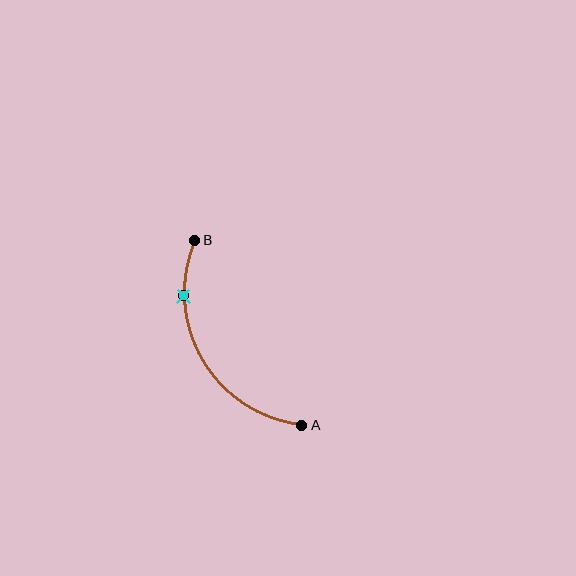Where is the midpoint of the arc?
The arc midpoint is the point on the curve farthest from the straight line joining A and B. It sits to the left of that line.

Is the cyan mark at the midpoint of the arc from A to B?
No. The cyan mark lies on the arc but is closer to endpoint B. The arc midpoint would be at the point on the curve equidistant along the arc from both A and B.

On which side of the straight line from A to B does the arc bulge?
The arc bulges to the left of the straight line connecting A and B.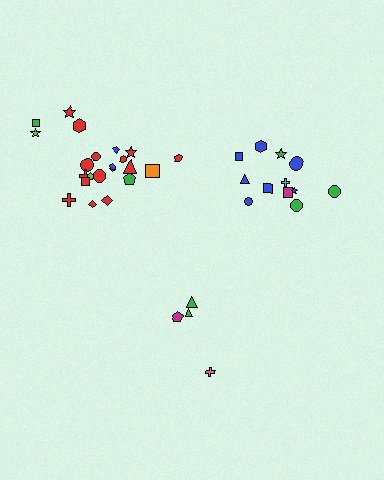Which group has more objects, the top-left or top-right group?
The top-left group.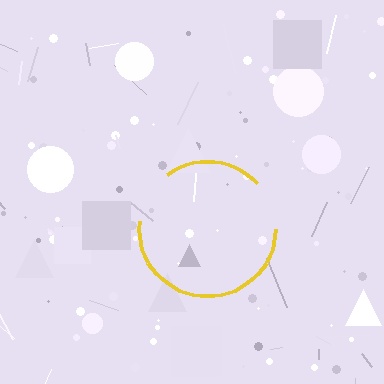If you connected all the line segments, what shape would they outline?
They would outline a circle.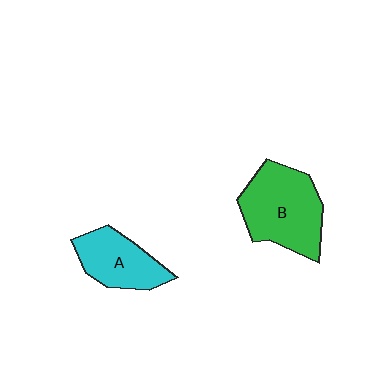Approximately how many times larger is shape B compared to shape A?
Approximately 1.5 times.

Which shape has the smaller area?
Shape A (cyan).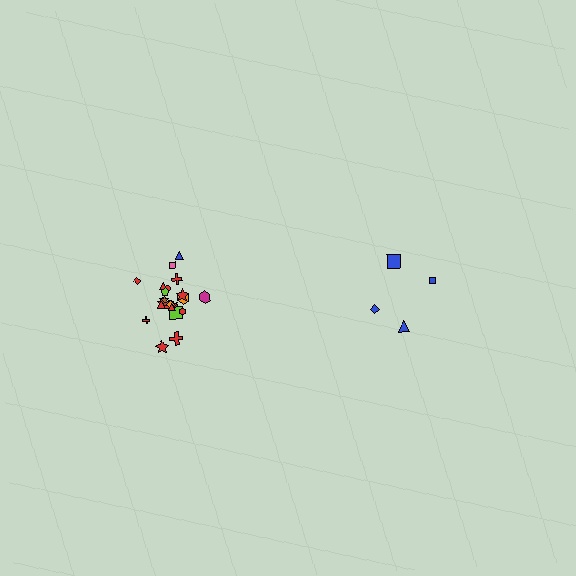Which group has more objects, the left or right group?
The left group.